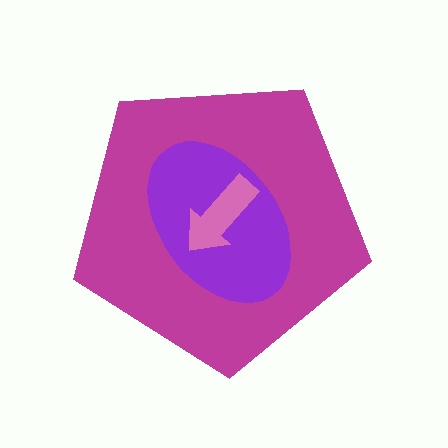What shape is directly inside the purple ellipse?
The pink arrow.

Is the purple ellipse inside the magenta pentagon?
Yes.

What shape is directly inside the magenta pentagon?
The purple ellipse.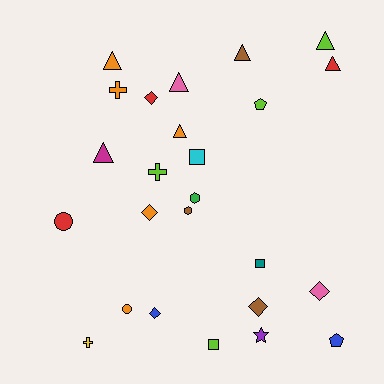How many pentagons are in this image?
There are 2 pentagons.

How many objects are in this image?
There are 25 objects.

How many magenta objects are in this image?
There is 1 magenta object.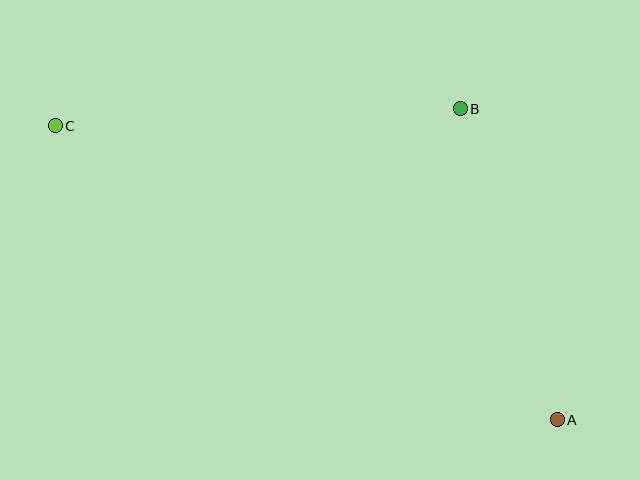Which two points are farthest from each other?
Points A and C are farthest from each other.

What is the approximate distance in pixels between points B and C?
The distance between B and C is approximately 406 pixels.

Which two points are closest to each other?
Points A and B are closest to each other.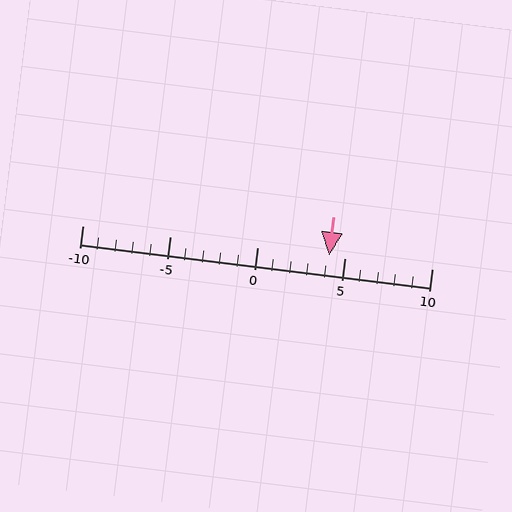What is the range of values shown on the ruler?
The ruler shows values from -10 to 10.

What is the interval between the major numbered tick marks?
The major tick marks are spaced 5 units apart.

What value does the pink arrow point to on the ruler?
The pink arrow points to approximately 4.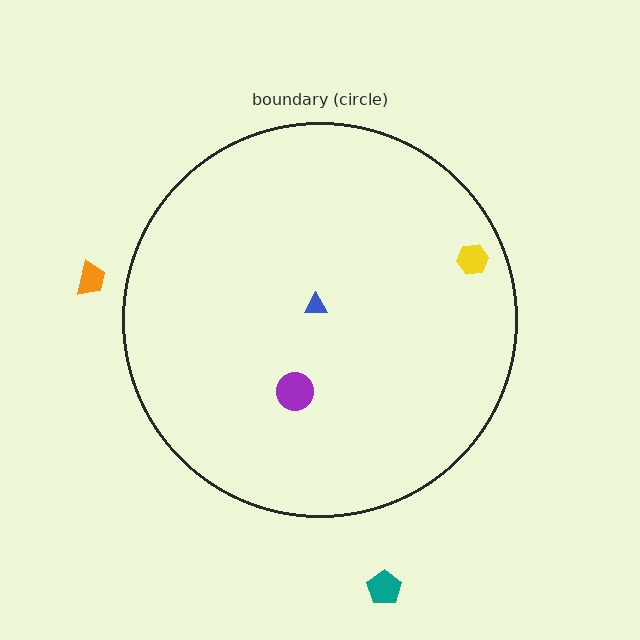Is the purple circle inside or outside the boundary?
Inside.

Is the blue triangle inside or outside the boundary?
Inside.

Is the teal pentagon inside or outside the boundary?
Outside.